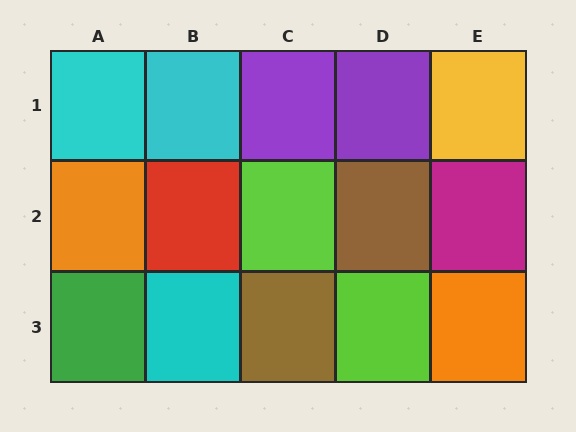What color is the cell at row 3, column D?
Lime.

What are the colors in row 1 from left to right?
Cyan, cyan, purple, purple, yellow.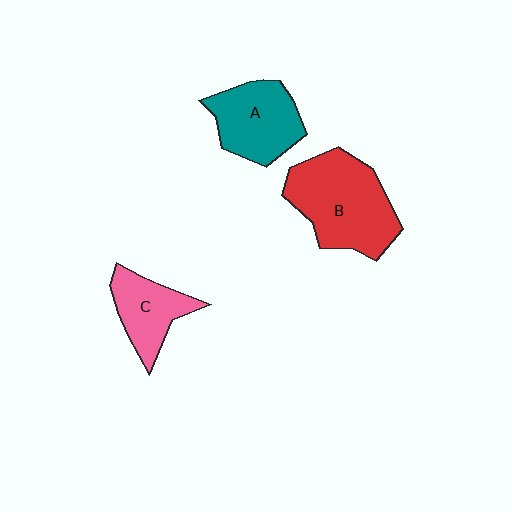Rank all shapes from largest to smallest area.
From largest to smallest: B (red), A (teal), C (pink).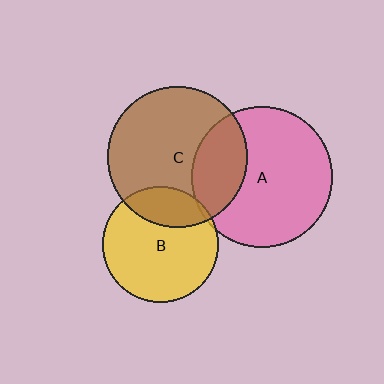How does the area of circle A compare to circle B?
Approximately 1.5 times.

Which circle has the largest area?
Circle A (pink).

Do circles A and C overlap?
Yes.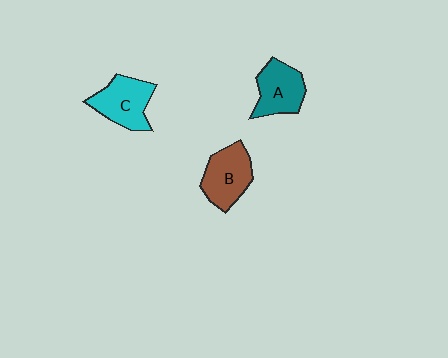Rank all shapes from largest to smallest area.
From largest to smallest: C (cyan), B (brown), A (teal).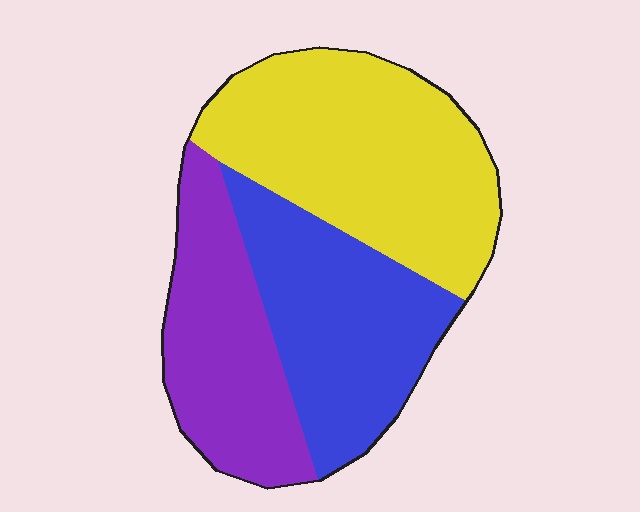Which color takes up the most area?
Yellow, at roughly 40%.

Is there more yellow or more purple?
Yellow.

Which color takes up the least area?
Purple, at roughly 25%.